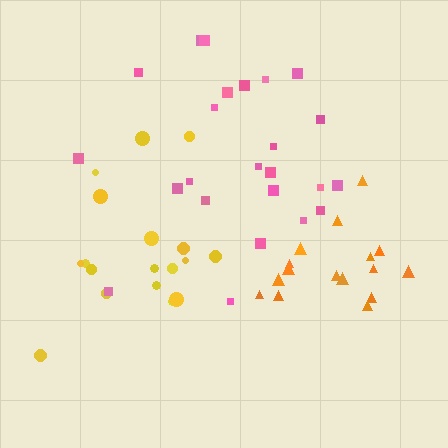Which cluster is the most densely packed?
Orange.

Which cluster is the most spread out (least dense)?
Yellow.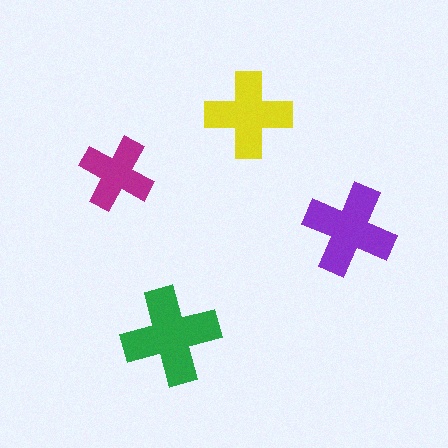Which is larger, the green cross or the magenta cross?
The green one.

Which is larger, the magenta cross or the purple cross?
The purple one.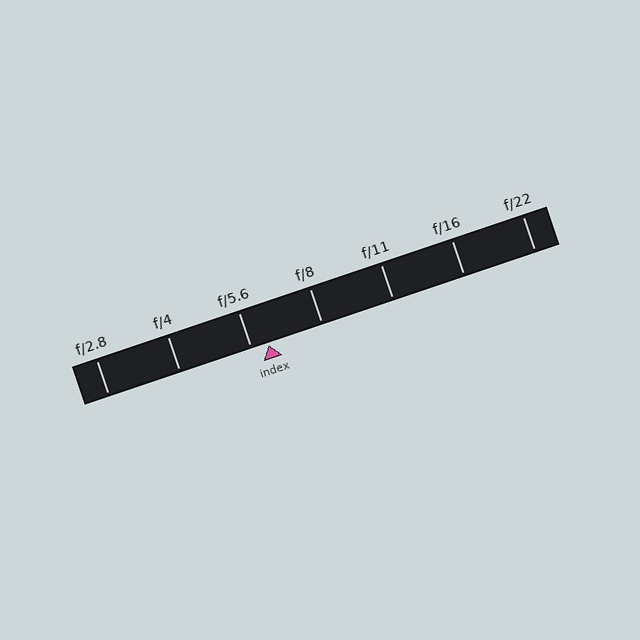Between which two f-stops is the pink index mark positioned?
The index mark is between f/5.6 and f/8.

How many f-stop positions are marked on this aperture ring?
There are 7 f-stop positions marked.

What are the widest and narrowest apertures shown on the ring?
The widest aperture shown is f/2.8 and the narrowest is f/22.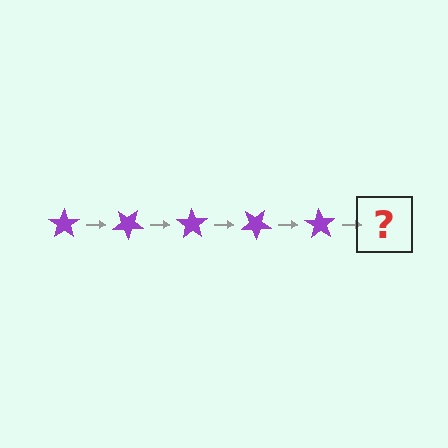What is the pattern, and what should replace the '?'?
The pattern is that the star rotates 35 degrees each step. The '?' should be a purple star rotated 175 degrees.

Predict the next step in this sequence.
The next step is a purple star rotated 175 degrees.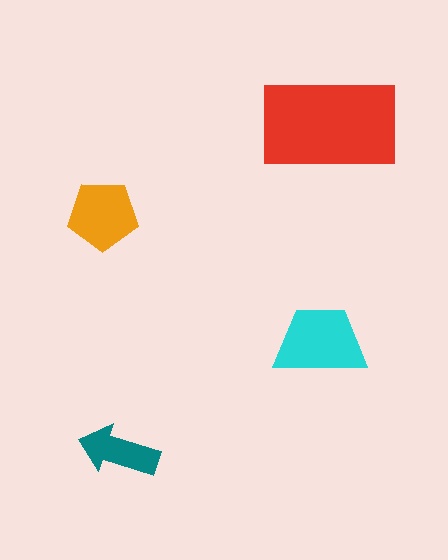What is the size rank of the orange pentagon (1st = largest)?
3rd.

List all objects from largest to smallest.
The red rectangle, the cyan trapezoid, the orange pentagon, the teal arrow.